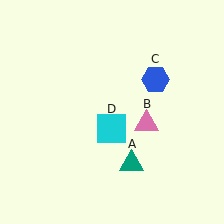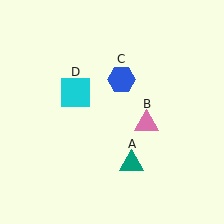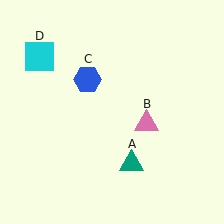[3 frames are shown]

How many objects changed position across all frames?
2 objects changed position: blue hexagon (object C), cyan square (object D).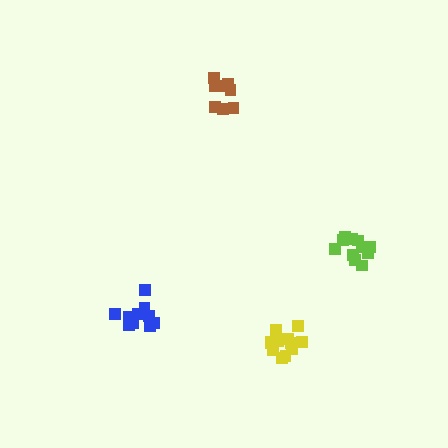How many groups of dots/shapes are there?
There are 4 groups.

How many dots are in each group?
Group 1: 12 dots, Group 2: 11 dots, Group 3: 8 dots, Group 4: 10 dots (41 total).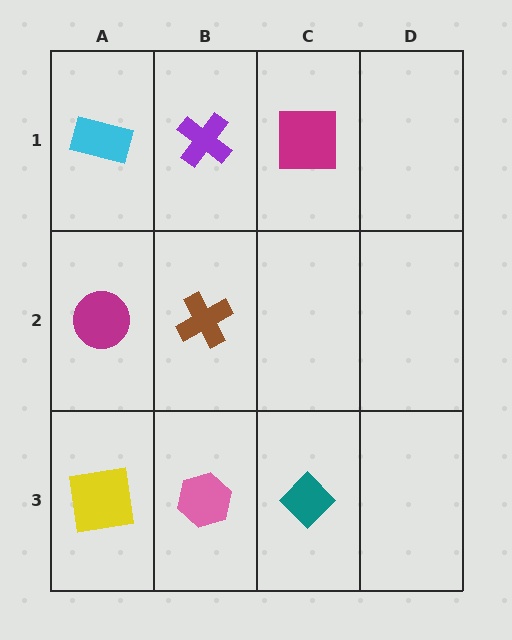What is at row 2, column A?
A magenta circle.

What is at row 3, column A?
A yellow square.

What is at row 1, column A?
A cyan rectangle.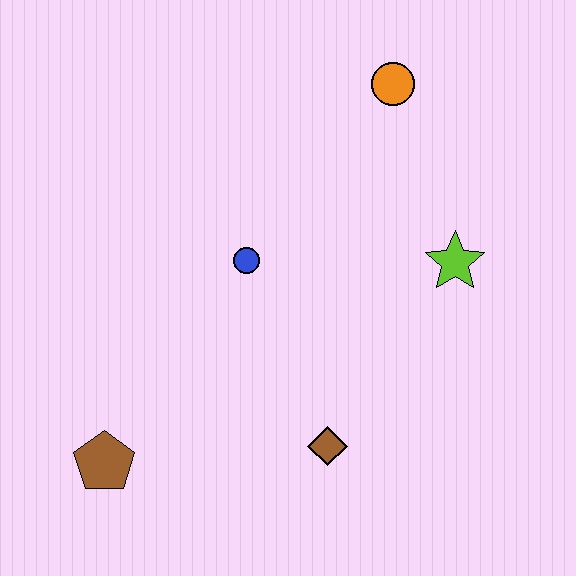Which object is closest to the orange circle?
The lime star is closest to the orange circle.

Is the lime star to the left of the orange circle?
No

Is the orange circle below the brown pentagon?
No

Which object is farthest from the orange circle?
The brown pentagon is farthest from the orange circle.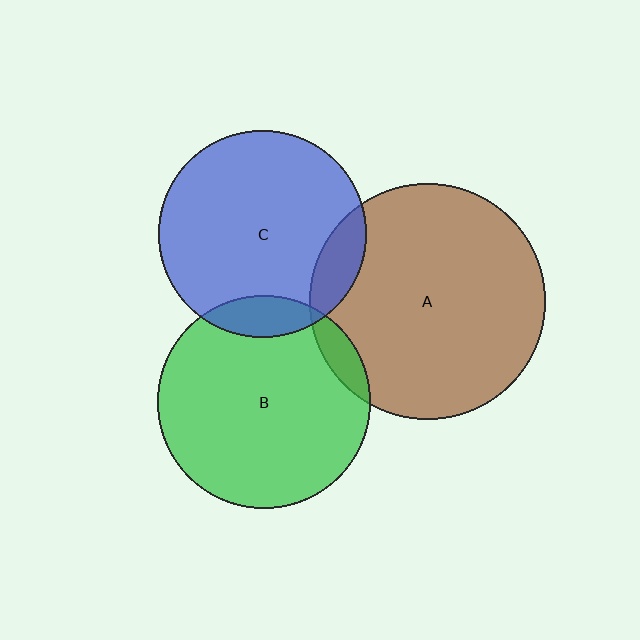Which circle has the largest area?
Circle A (brown).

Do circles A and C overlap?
Yes.